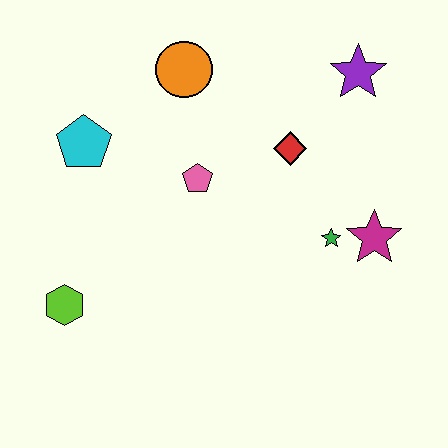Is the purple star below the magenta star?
No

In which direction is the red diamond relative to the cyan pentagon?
The red diamond is to the right of the cyan pentagon.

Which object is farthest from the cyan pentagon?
The magenta star is farthest from the cyan pentagon.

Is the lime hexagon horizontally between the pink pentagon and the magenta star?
No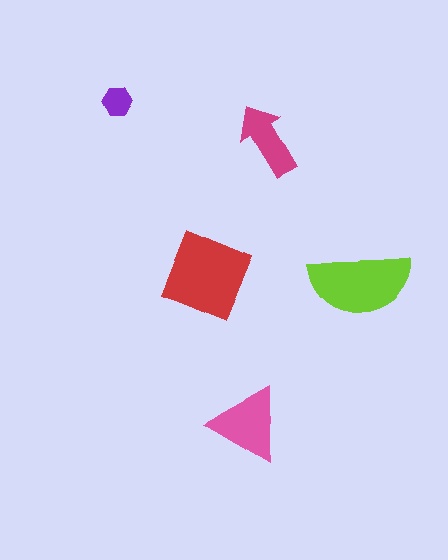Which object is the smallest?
The purple hexagon.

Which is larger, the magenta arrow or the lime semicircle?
The lime semicircle.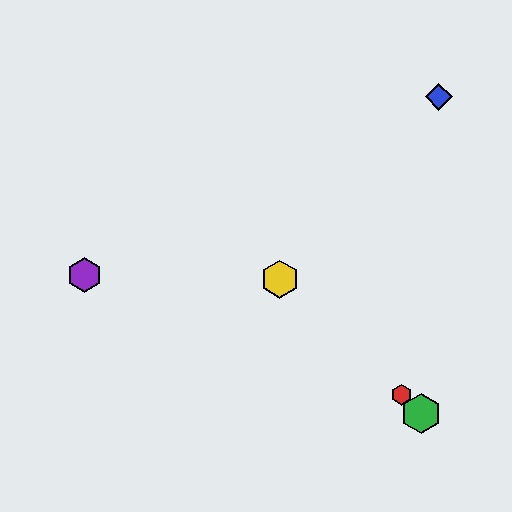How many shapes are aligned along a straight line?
3 shapes (the red hexagon, the green hexagon, the yellow hexagon) are aligned along a straight line.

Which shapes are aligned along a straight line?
The red hexagon, the green hexagon, the yellow hexagon are aligned along a straight line.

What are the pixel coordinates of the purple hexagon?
The purple hexagon is at (85, 275).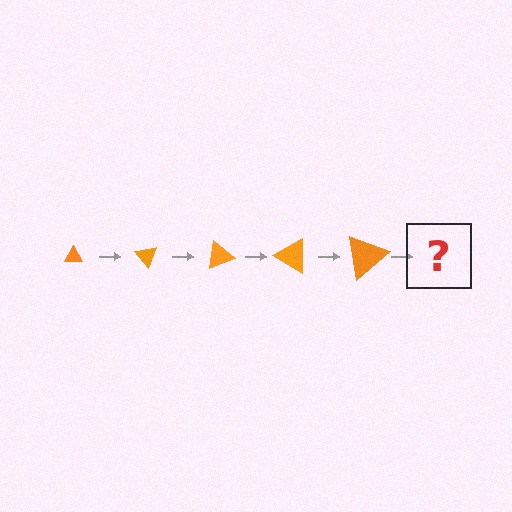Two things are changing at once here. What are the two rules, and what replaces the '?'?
The two rules are that the triangle grows larger each step and it rotates 50 degrees each step. The '?' should be a triangle, larger than the previous one and rotated 250 degrees from the start.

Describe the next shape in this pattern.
It should be a triangle, larger than the previous one and rotated 250 degrees from the start.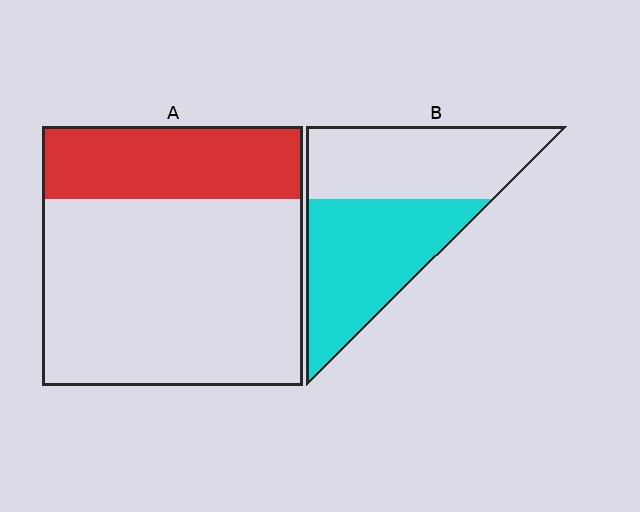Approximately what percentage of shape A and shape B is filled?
A is approximately 30% and B is approximately 50%.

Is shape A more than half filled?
No.